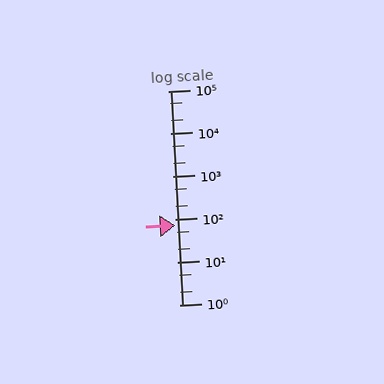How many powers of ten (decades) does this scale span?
The scale spans 5 decades, from 1 to 100000.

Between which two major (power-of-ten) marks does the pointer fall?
The pointer is between 10 and 100.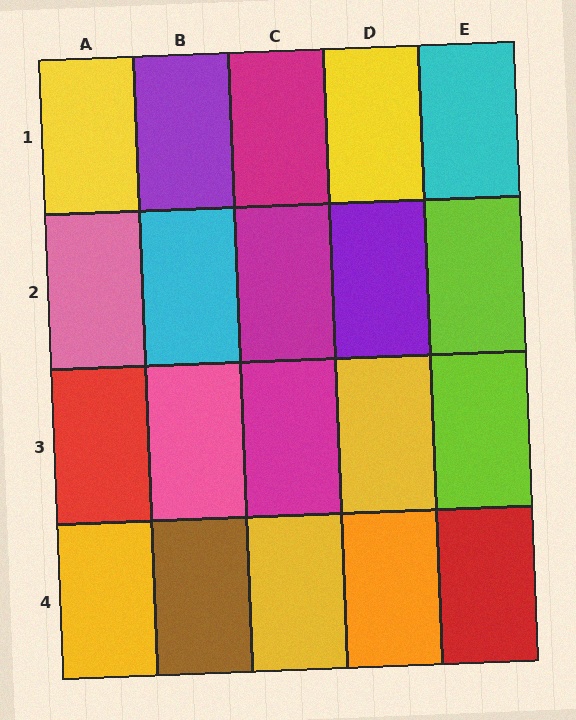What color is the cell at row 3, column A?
Red.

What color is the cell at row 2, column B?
Cyan.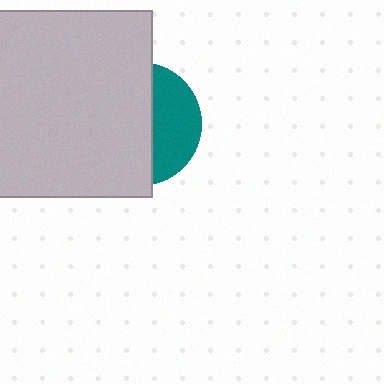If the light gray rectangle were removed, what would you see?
You would see the complete teal circle.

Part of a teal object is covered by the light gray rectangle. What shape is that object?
It is a circle.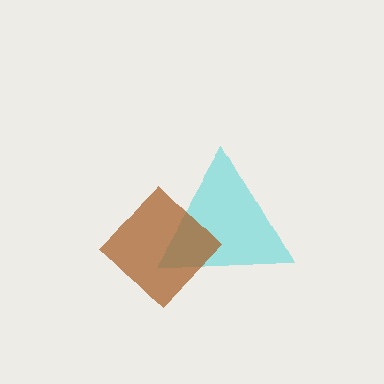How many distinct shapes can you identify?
There are 2 distinct shapes: a cyan triangle, a brown diamond.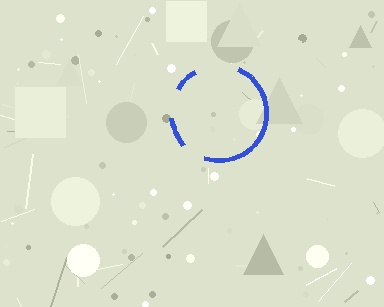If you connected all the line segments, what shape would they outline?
They would outline a circle.